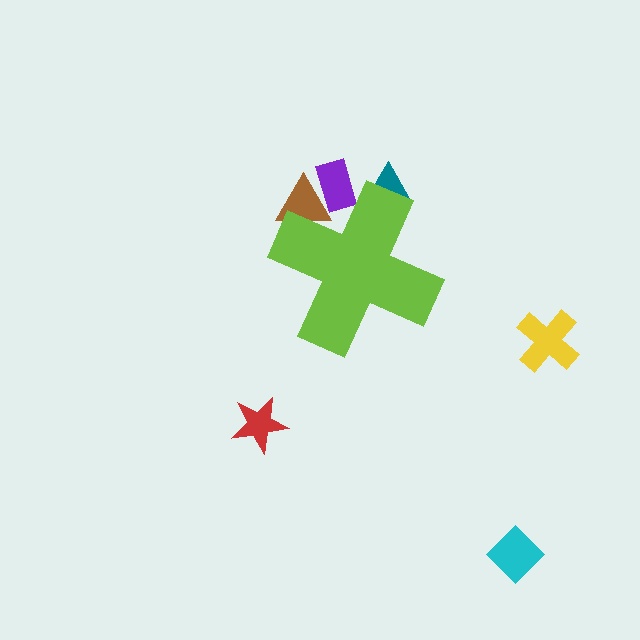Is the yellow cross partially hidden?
No, the yellow cross is fully visible.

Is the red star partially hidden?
No, the red star is fully visible.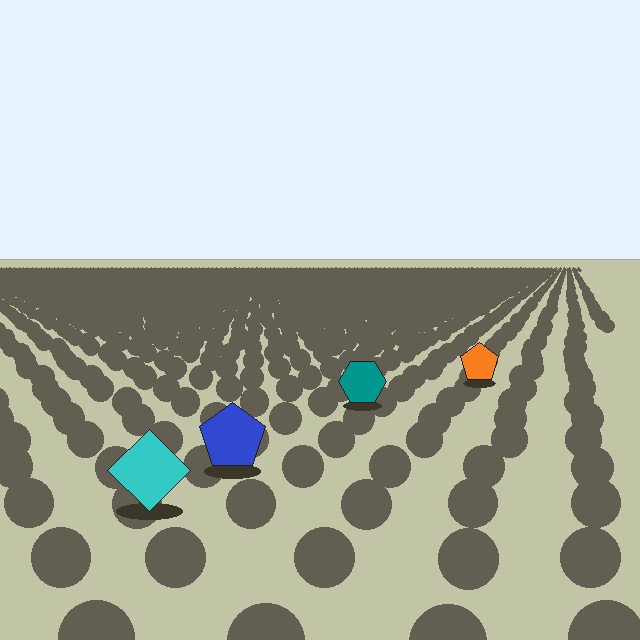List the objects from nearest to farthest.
From nearest to farthest: the cyan diamond, the blue pentagon, the teal hexagon, the orange pentagon.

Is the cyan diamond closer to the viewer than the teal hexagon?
Yes. The cyan diamond is closer — you can tell from the texture gradient: the ground texture is coarser near it.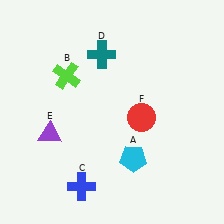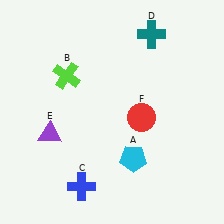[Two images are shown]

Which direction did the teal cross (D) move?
The teal cross (D) moved right.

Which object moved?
The teal cross (D) moved right.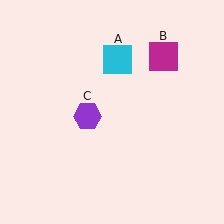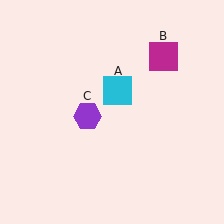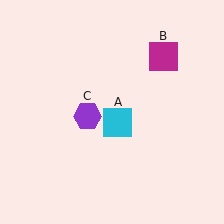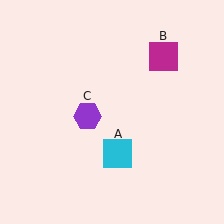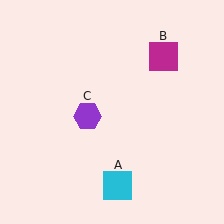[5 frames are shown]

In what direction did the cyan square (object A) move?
The cyan square (object A) moved down.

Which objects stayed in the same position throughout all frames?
Magenta square (object B) and purple hexagon (object C) remained stationary.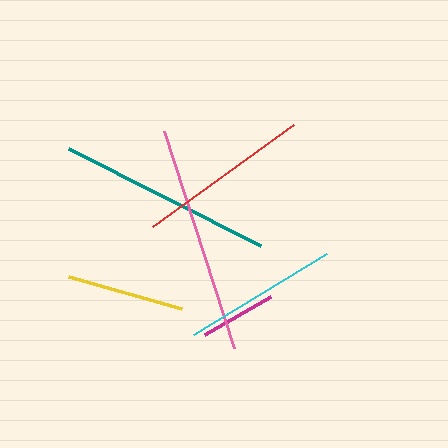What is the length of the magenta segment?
The magenta segment is approximately 76 pixels long.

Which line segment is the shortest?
The magenta line is the shortest at approximately 76 pixels.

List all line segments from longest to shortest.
From longest to shortest: pink, teal, red, cyan, yellow, magenta.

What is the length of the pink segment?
The pink segment is approximately 228 pixels long.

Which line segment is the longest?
The pink line is the longest at approximately 228 pixels.